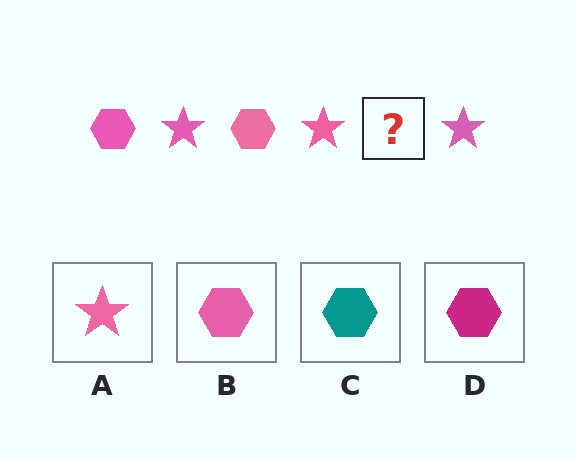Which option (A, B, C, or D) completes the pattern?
B.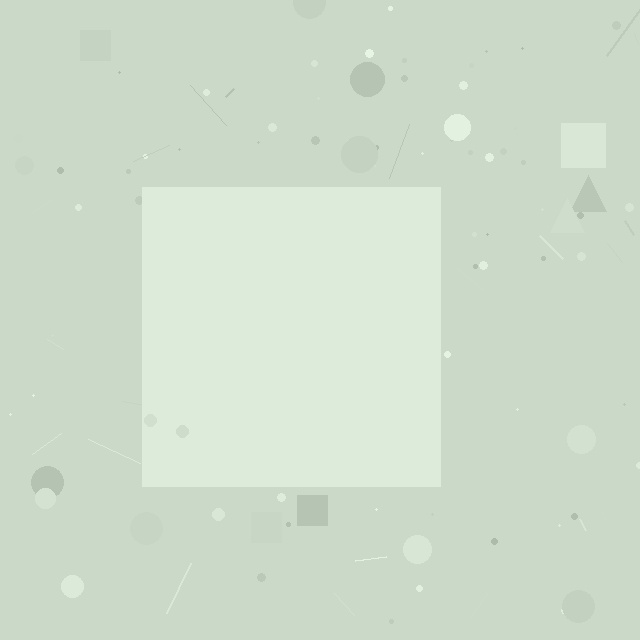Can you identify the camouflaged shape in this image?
The camouflaged shape is a square.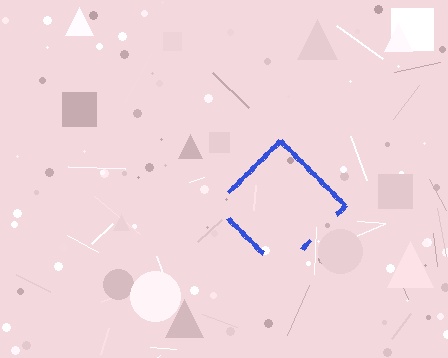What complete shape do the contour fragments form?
The contour fragments form a diamond.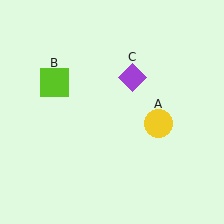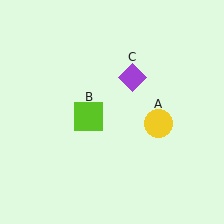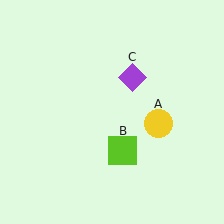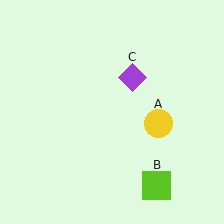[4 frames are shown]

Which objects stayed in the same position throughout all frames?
Yellow circle (object A) and purple diamond (object C) remained stationary.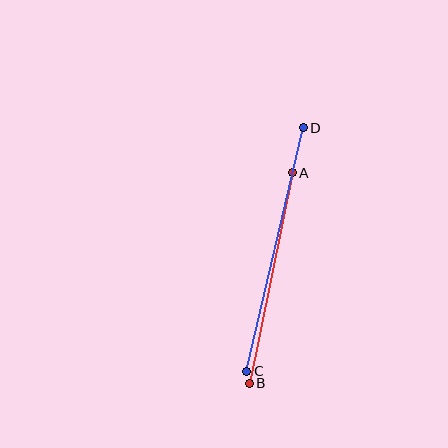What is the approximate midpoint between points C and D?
The midpoint is at approximately (275, 249) pixels.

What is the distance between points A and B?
The distance is approximately 215 pixels.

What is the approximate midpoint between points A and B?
The midpoint is at approximately (271, 278) pixels.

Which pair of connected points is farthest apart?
Points C and D are farthest apart.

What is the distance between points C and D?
The distance is approximately 250 pixels.